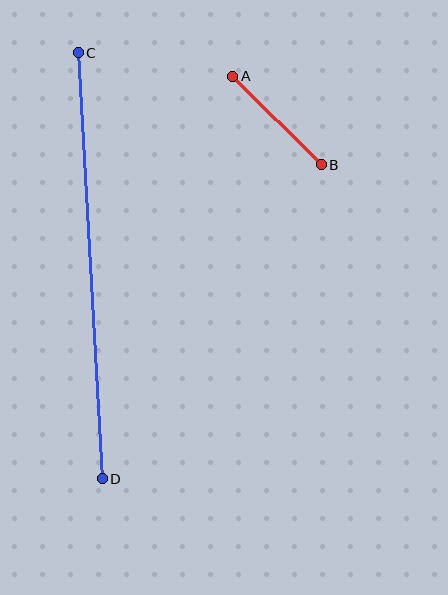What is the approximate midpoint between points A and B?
The midpoint is at approximately (277, 120) pixels.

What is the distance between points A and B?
The distance is approximately 125 pixels.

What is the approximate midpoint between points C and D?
The midpoint is at approximately (90, 266) pixels.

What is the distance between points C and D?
The distance is approximately 427 pixels.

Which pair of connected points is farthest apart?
Points C and D are farthest apart.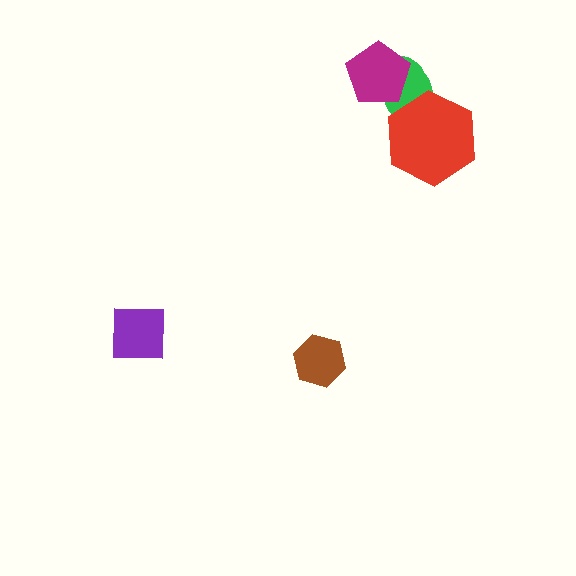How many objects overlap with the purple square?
0 objects overlap with the purple square.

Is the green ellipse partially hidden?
Yes, it is partially covered by another shape.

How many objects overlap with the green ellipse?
2 objects overlap with the green ellipse.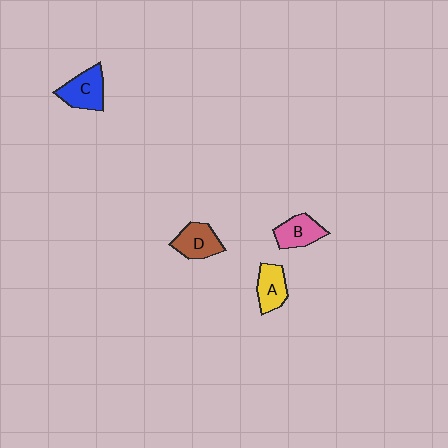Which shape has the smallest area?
Shape A (yellow).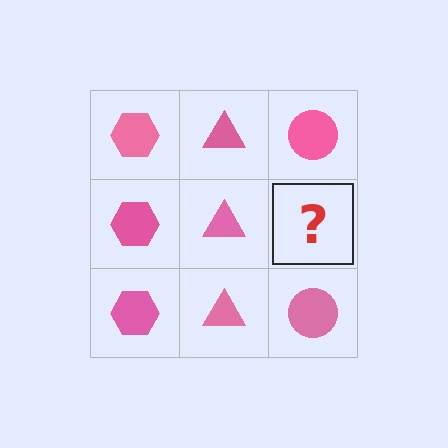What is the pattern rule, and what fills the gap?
The rule is that each column has a consistent shape. The gap should be filled with a pink circle.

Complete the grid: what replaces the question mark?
The question mark should be replaced with a pink circle.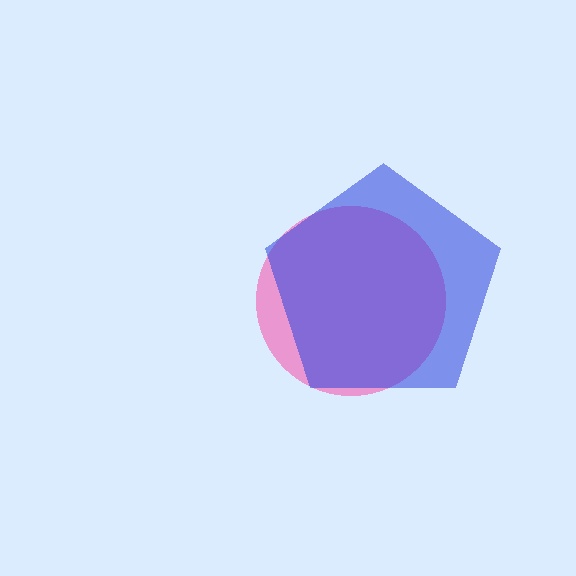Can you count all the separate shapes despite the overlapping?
Yes, there are 2 separate shapes.